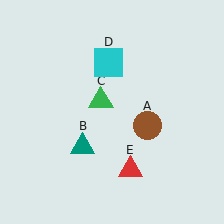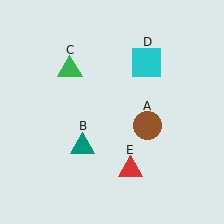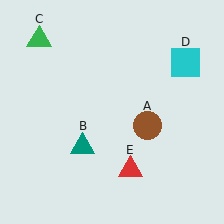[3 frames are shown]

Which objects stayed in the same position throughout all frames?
Brown circle (object A) and teal triangle (object B) and red triangle (object E) remained stationary.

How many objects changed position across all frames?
2 objects changed position: green triangle (object C), cyan square (object D).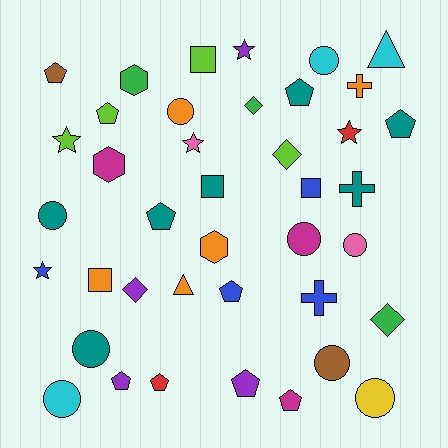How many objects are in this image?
There are 40 objects.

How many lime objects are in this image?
There are 4 lime objects.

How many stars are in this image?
There are 5 stars.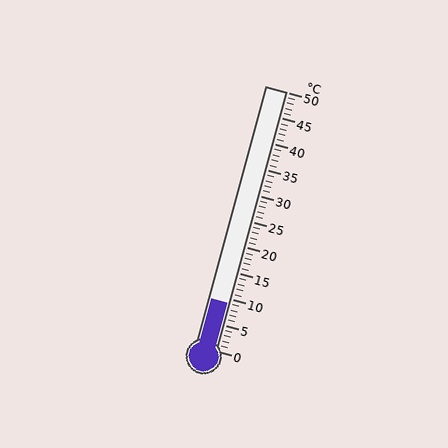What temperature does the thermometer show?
The thermometer shows approximately 9°C.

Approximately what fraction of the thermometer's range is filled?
The thermometer is filled to approximately 20% of its range.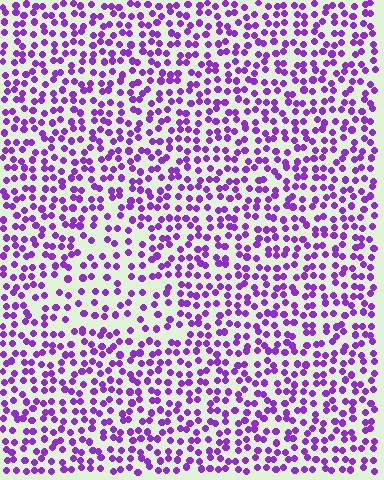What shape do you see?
I see a triangle.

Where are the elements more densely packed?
The elements are more densely packed outside the triangle boundary.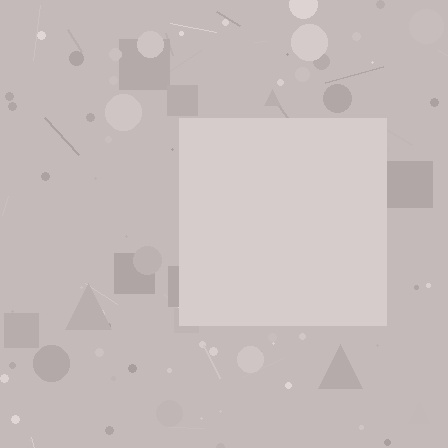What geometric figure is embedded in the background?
A square is embedded in the background.